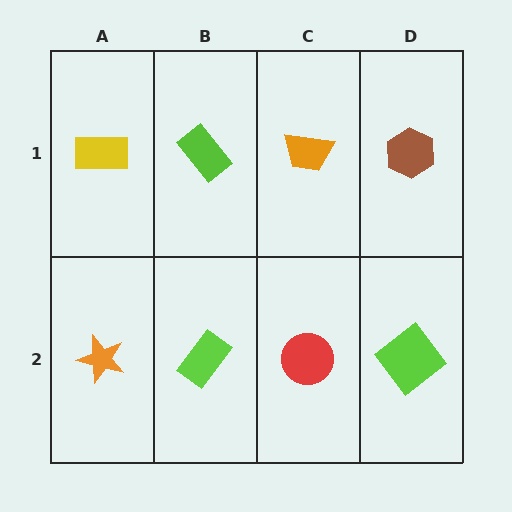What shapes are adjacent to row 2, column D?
A brown hexagon (row 1, column D), a red circle (row 2, column C).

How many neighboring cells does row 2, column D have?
2.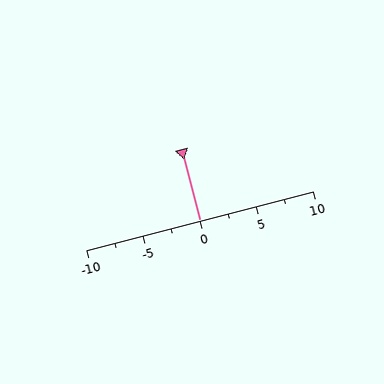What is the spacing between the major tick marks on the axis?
The major ticks are spaced 5 apart.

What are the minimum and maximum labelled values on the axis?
The axis runs from -10 to 10.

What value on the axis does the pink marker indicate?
The marker indicates approximately 0.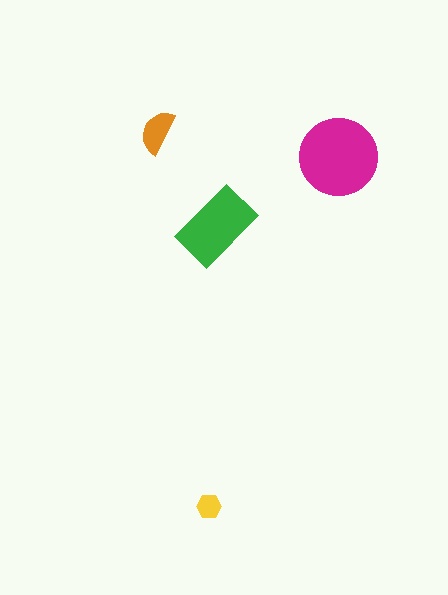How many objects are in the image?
There are 4 objects in the image.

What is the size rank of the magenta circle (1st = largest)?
1st.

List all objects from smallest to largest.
The yellow hexagon, the orange semicircle, the green rectangle, the magenta circle.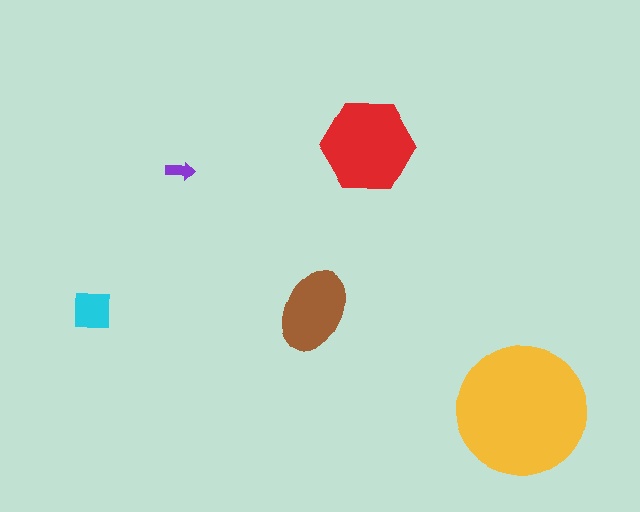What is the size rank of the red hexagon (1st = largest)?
2nd.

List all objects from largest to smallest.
The yellow circle, the red hexagon, the brown ellipse, the cyan square, the purple arrow.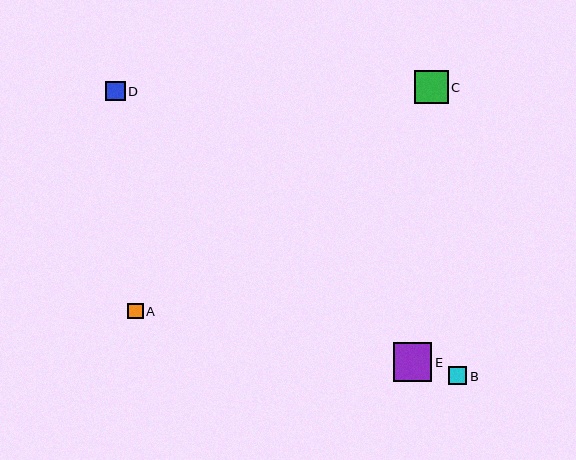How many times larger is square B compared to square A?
Square B is approximately 1.2 times the size of square A.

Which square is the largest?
Square E is the largest with a size of approximately 39 pixels.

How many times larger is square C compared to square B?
Square C is approximately 1.9 times the size of square B.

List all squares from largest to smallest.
From largest to smallest: E, C, D, B, A.